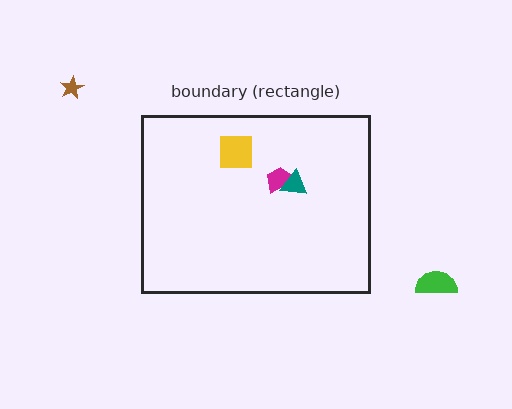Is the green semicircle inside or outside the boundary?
Outside.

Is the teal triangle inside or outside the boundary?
Inside.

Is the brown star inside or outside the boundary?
Outside.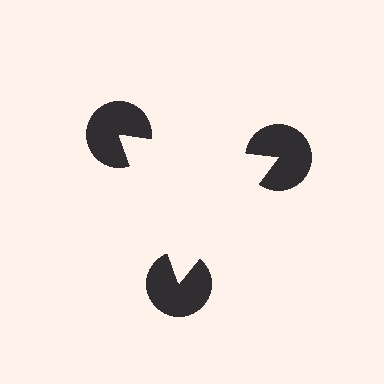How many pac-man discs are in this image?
There are 3 — one at each vertex of the illusory triangle.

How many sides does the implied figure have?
3 sides.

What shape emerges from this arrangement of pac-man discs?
An illusory triangle — its edges are inferred from the aligned wedge cuts in the pac-man discs, not physically drawn.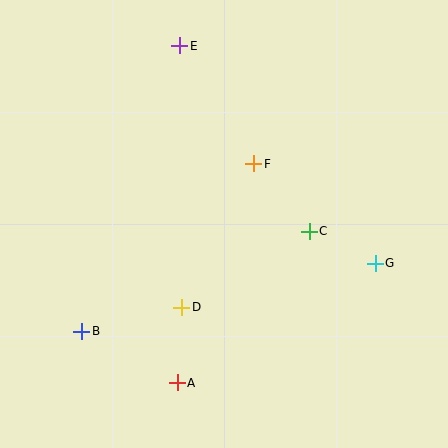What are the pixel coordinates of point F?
Point F is at (254, 164).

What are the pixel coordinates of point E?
Point E is at (180, 46).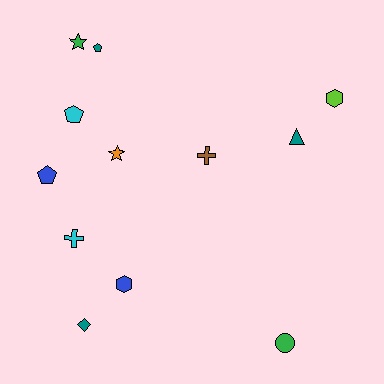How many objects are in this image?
There are 12 objects.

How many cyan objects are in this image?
There are 2 cyan objects.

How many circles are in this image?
There is 1 circle.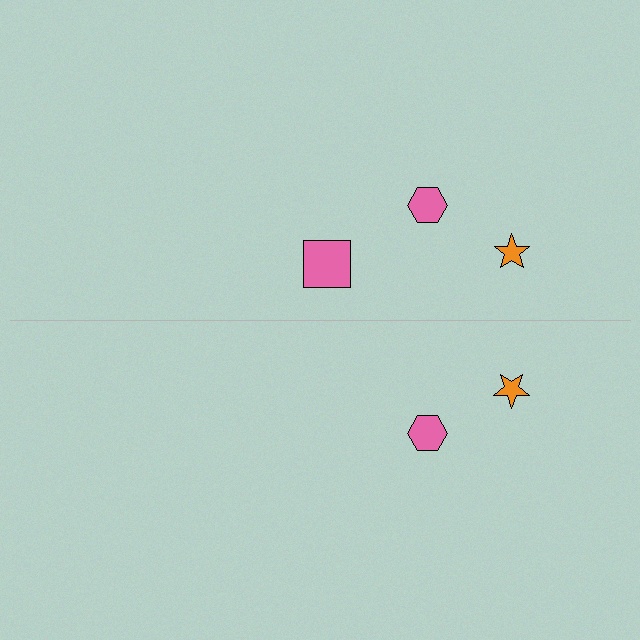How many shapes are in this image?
There are 5 shapes in this image.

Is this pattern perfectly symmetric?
No, the pattern is not perfectly symmetric. A pink square is missing from the bottom side.